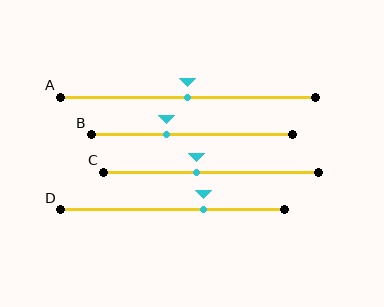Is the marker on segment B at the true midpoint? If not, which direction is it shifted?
No, the marker on segment B is shifted to the left by about 13% of the segment length.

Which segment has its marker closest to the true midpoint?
Segment A has its marker closest to the true midpoint.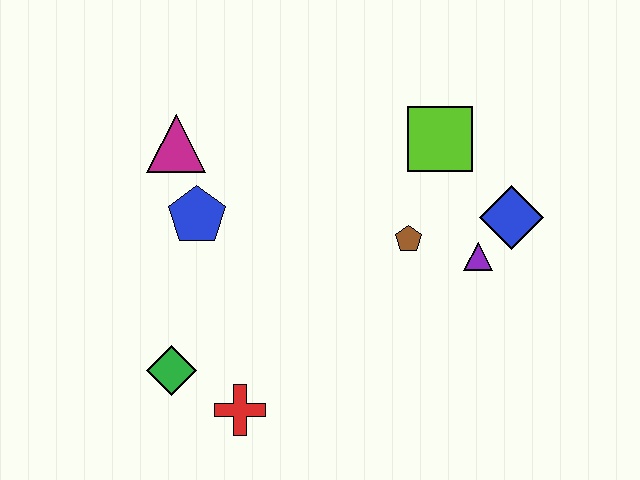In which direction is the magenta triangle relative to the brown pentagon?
The magenta triangle is to the left of the brown pentagon.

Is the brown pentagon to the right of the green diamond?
Yes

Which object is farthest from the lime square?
The green diamond is farthest from the lime square.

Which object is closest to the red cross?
The green diamond is closest to the red cross.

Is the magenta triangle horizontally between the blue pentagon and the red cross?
No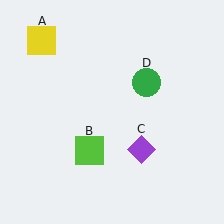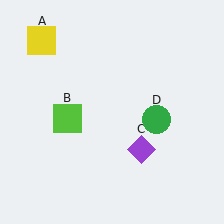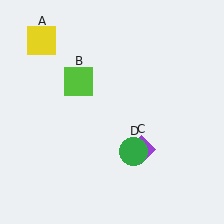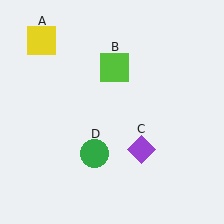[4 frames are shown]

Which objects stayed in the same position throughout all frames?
Yellow square (object A) and purple diamond (object C) remained stationary.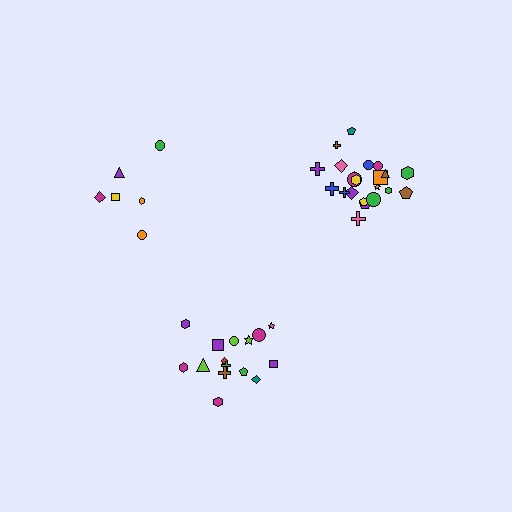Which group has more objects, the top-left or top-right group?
The top-right group.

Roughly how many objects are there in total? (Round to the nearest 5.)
Roughly 45 objects in total.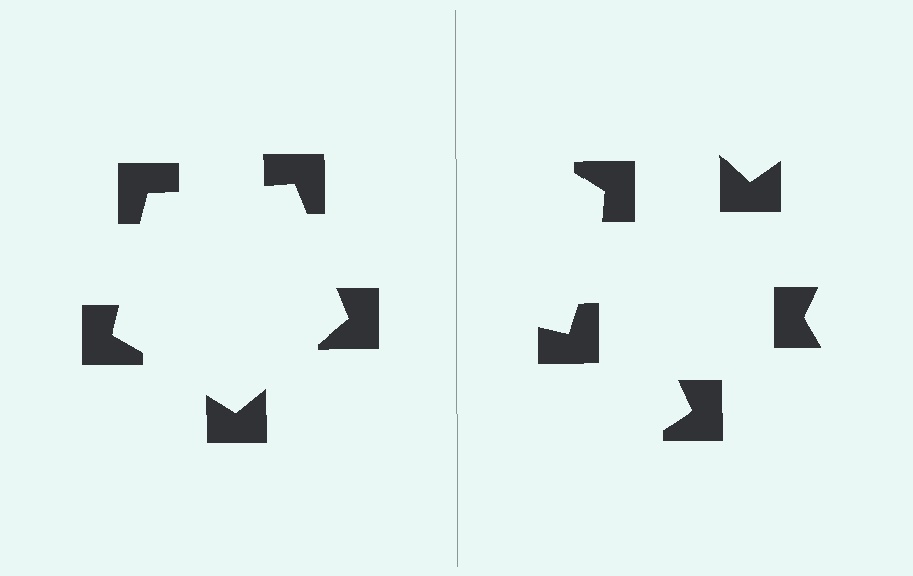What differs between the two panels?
The notched squares are positioned identically on both sides; only the wedge orientations differ. On the left they align to a pentagon; on the right they are misaligned.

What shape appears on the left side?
An illusory pentagon.